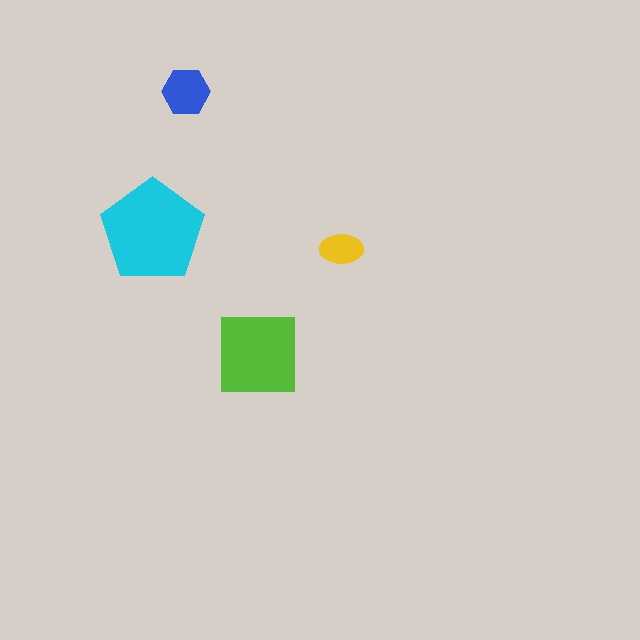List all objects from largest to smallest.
The cyan pentagon, the lime square, the blue hexagon, the yellow ellipse.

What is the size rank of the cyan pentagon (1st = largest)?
1st.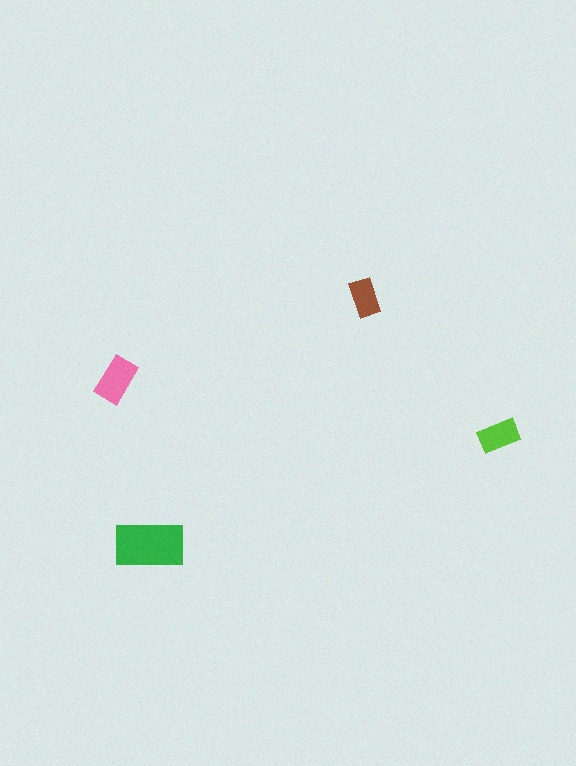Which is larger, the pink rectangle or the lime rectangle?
The pink one.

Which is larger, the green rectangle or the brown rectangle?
The green one.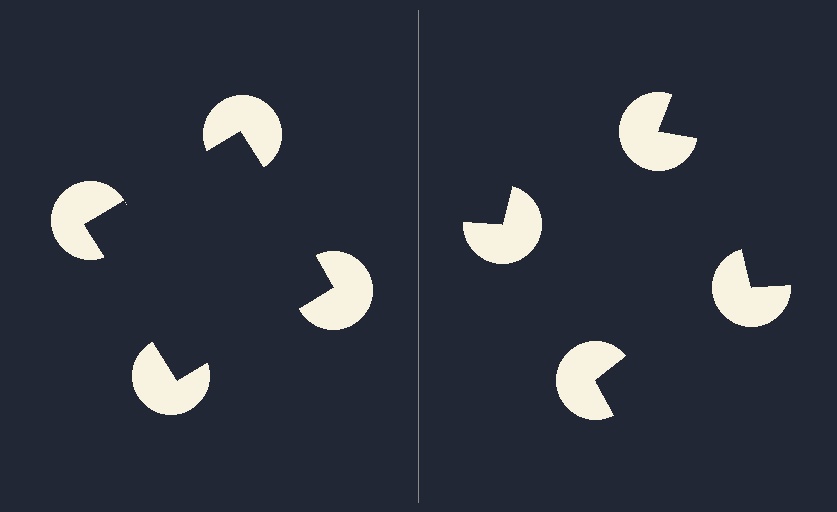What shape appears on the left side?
An illusory square.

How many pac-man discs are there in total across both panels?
8 — 4 on each side.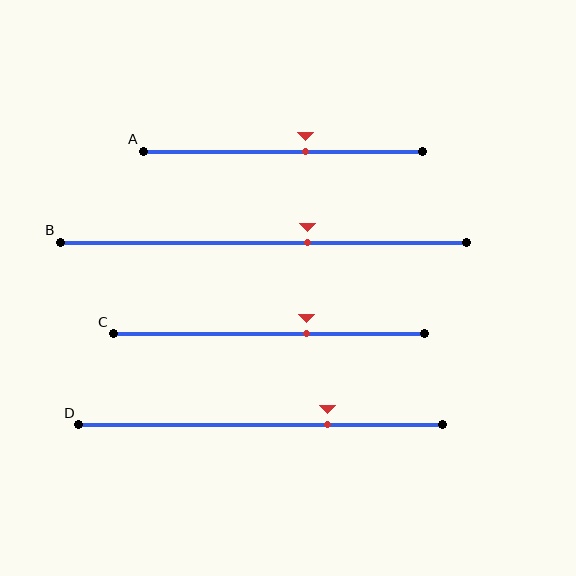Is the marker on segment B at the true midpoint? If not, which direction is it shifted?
No, the marker on segment B is shifted to the right by about 11% of the segment length.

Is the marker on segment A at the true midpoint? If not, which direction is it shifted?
No, the marker on segment A is shifted to the right by about 8% of the segment length.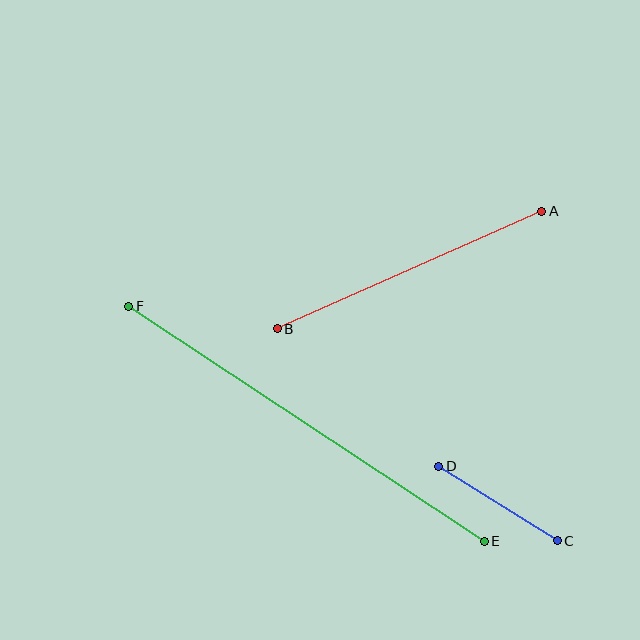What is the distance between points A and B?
The distance is approximately 289 pixels.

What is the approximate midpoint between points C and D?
The midpoint is at approximately (498, 503) pixels.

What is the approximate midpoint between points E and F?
The midpoint is at approximately (307, 424) pixels.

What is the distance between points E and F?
The distance is approximately 426 pixels.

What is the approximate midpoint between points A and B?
The midpoint is at approximately (410, 270) pixels.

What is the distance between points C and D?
The distance is approximately 140 pixels.